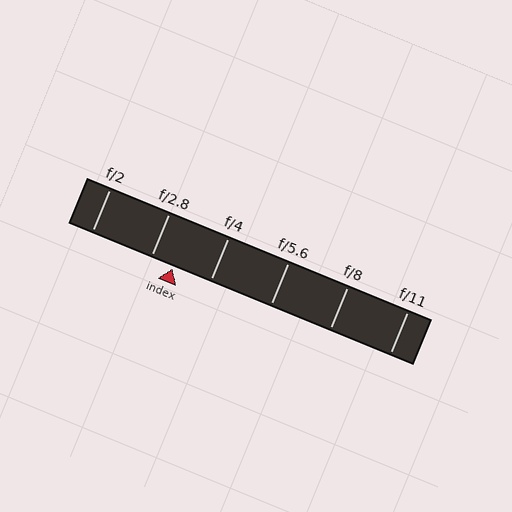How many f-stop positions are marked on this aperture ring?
There are 6 f-stop positions marked.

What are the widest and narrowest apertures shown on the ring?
The widest aperture shown is f/2 and the narrowest is f/11.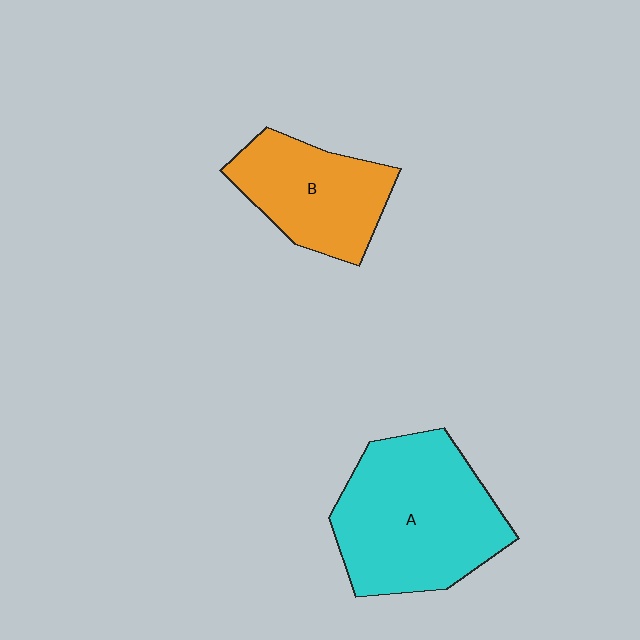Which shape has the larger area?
Shape A (cyan).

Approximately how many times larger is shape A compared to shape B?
Approximately 1.6 times.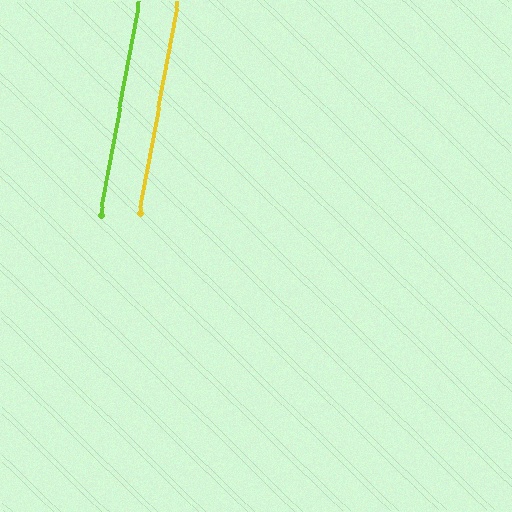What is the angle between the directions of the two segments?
Approximately 0 degrees.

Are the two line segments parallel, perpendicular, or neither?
Parallel — their directions differ by only 0.0°.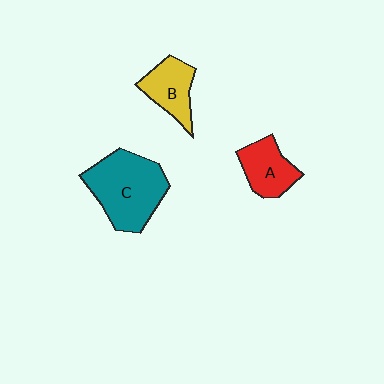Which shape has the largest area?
Shape C (teal).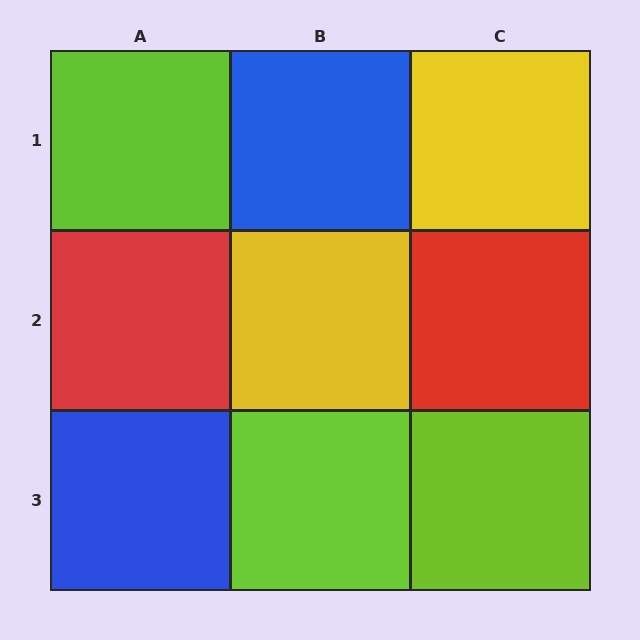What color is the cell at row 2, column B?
Yellow.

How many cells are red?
2 cells are red.